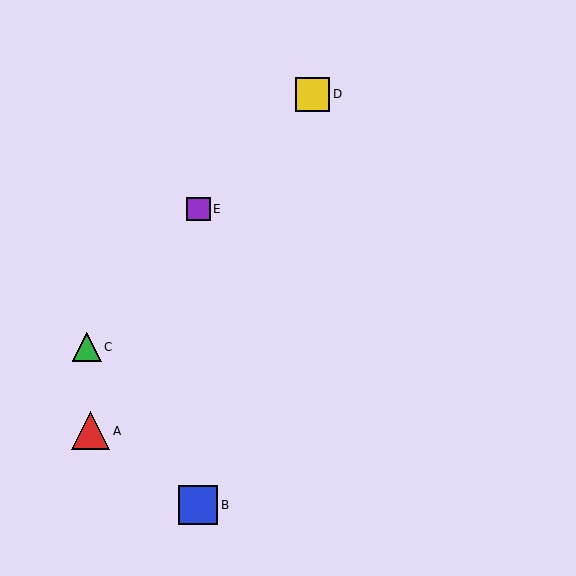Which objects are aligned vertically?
Objects B, E are aligned vertically.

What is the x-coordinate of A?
Object A is at x≈91.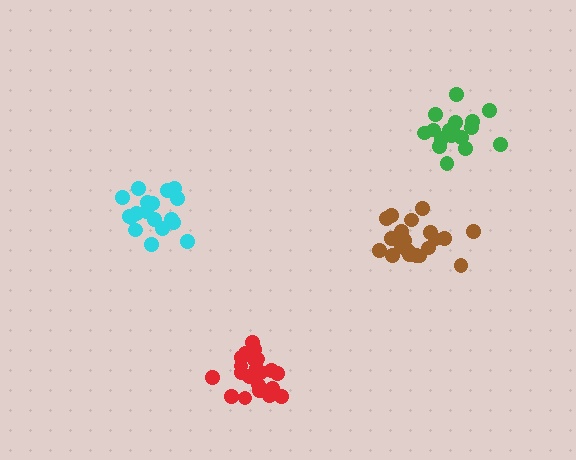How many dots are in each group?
Group 1: 21 dots, Group 2: 19 dots, Group 3: 18 dots, Group 4: 21 dots (79 total).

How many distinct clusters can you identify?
There are 4 distinct clusters.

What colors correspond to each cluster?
The clusters are colored: brown, green, cyan, red.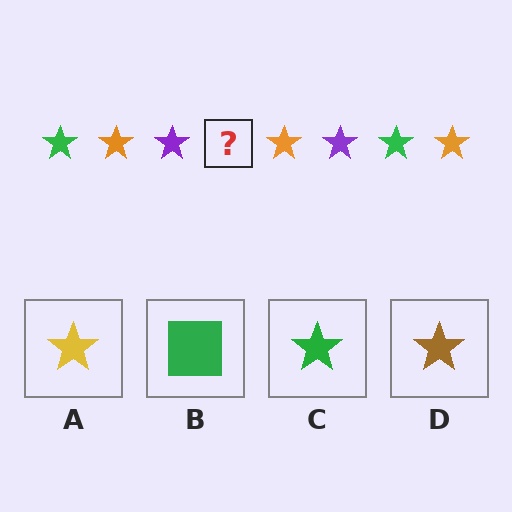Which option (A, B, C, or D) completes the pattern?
C.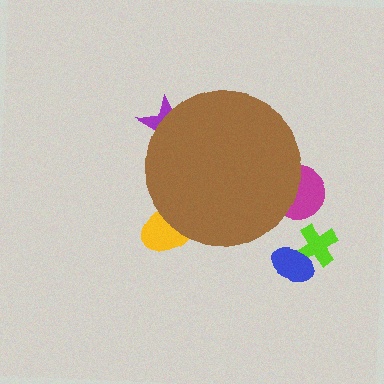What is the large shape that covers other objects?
A brown circle.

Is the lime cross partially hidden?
No, the lime cross is fully visible.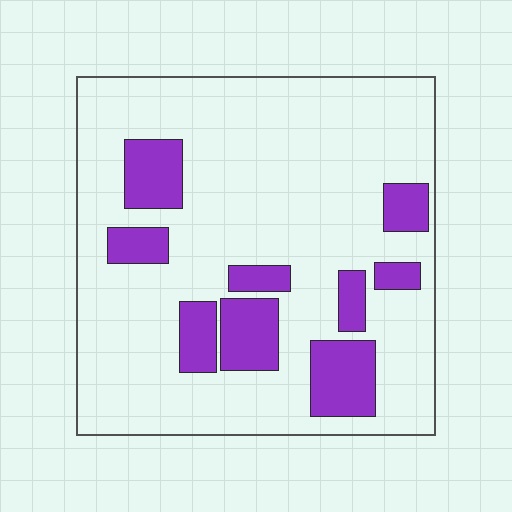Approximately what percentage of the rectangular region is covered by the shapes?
Approximately 20%.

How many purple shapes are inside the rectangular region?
9.